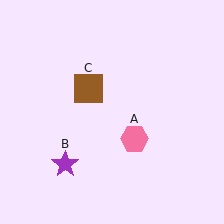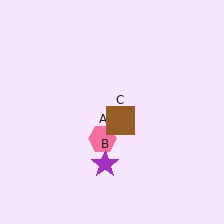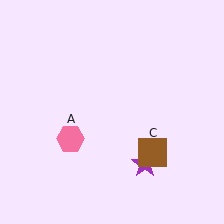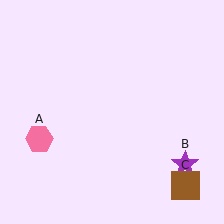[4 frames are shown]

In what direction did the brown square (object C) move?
The brown square (object C) moved down and to the right.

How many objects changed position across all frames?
3 objects changed position: pink hexagon (object A), purple star (object B), brown square (object C).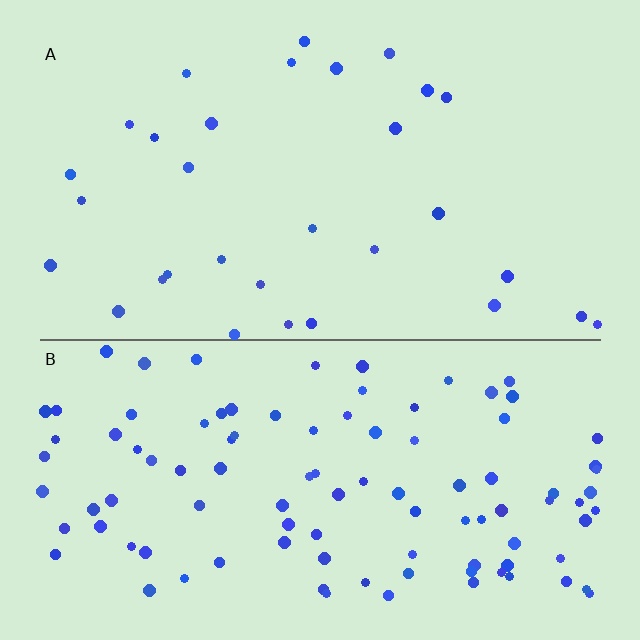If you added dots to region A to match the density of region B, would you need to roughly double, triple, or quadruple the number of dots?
Approximately triple.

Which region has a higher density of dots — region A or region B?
B (the bottom).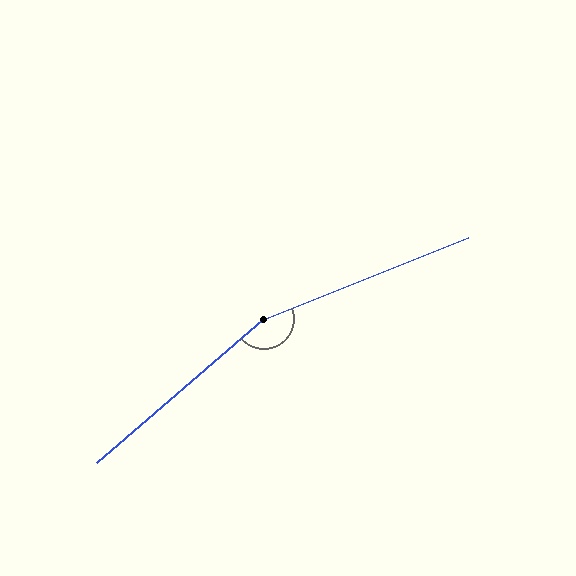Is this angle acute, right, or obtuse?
It is obtuse.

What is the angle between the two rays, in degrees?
Approximately 161 degrees.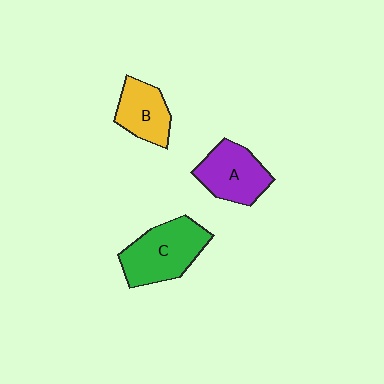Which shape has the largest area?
Shape C (green).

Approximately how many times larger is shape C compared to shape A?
Approximately 1.2 times.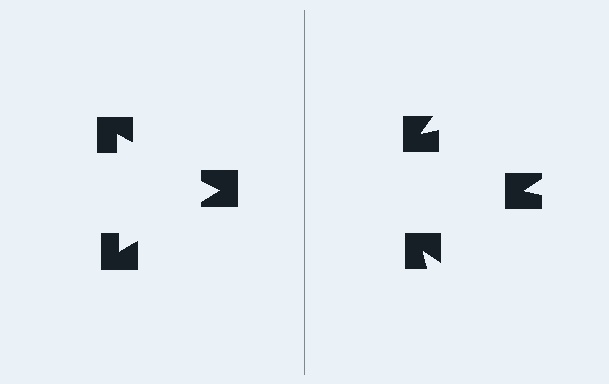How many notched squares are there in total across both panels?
6 — 3 on each side.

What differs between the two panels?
The notched squares are positioned identically on both sides; only the wedge orientations differ. On the left they align to a triangle; on the right they are misaligned.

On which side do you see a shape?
An illusory triangle appears on the left side. On the right side the wedge cuts are rotated, so no coherent shape forms.